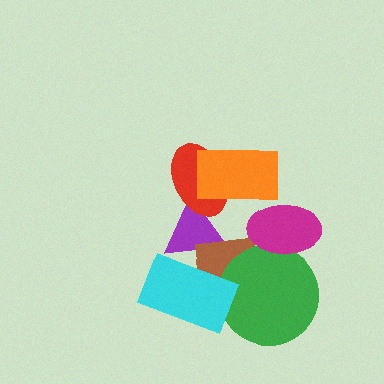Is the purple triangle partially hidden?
Yes, it is partially covered by another shape.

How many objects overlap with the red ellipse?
2 objects overlap with the red ellipse.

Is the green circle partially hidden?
Yes, it is partially covered by another shape.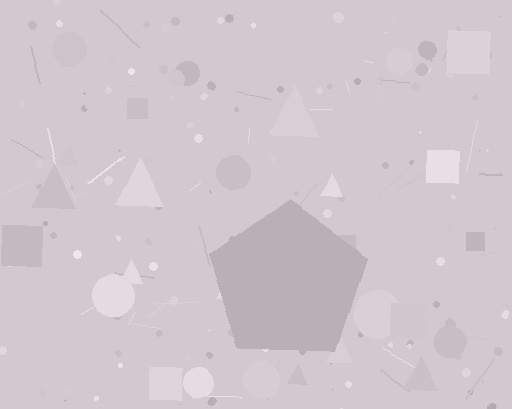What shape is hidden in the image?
A pentagon is hidden in the image.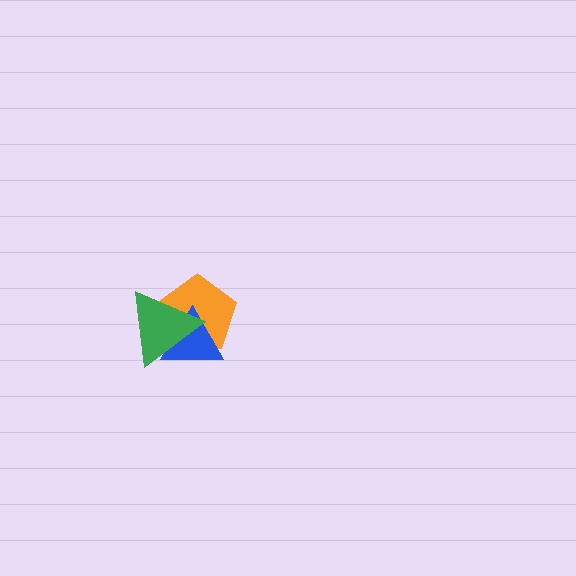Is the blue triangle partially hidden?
Yes, it is partially covered by another shape.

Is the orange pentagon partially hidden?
Yes, it is partially covered by another shape.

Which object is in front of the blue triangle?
The green triangle is in front of the blue triangle.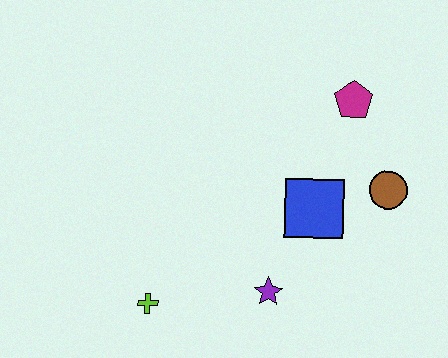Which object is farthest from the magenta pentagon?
The lime cross is farthest from the magenta pentagon.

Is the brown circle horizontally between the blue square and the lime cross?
No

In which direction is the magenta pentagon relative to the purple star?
The magenta pentagon is above the purple star.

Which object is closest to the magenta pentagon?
The brown circle is closest to the magenta pentagon.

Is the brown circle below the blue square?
No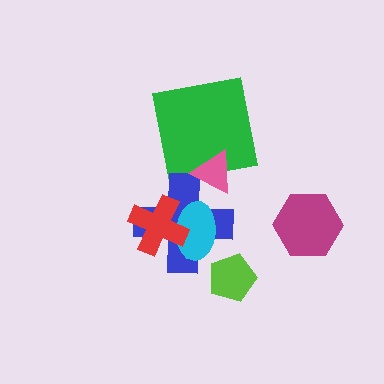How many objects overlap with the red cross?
2 objects overlap with the red cross.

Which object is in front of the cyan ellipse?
The red cross is in front of the cyan ellipse.